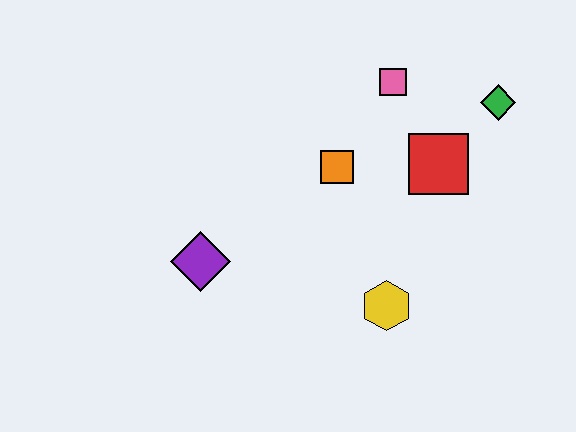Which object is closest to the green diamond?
The red square is closest to the green diamond.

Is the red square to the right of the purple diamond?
Yes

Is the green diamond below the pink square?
Yes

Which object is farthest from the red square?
The purple diamond is farthest from the red square.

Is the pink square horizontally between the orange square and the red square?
Yes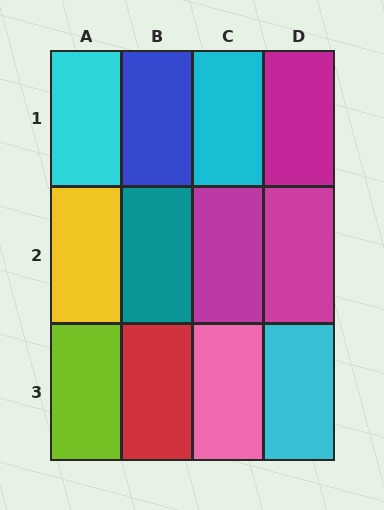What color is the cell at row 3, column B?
Red.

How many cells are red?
1 cell is red.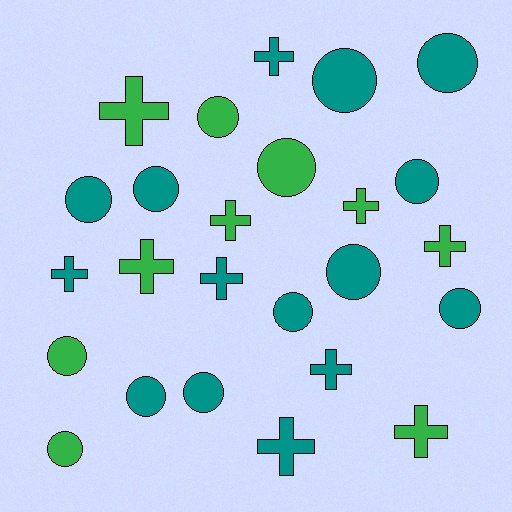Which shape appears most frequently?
Circle, with 14 objects.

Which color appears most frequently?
Teal, with 15 objects.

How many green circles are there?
There are 4 green circles.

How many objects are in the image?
There are 25 objects.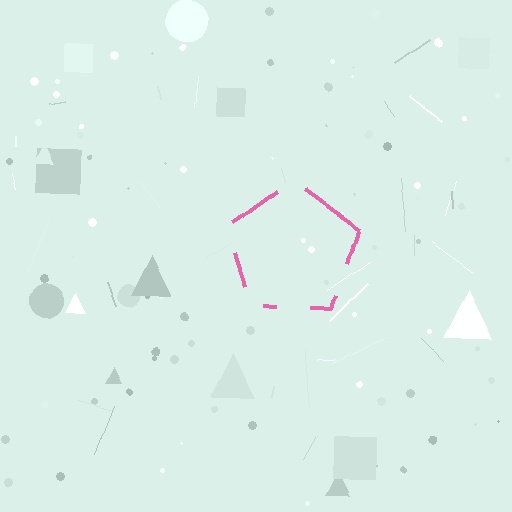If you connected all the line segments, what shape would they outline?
They would outline a pentagon.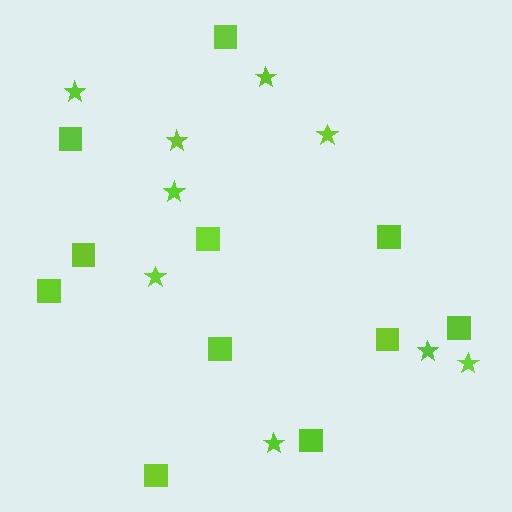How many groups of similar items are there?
There are 2 groups: one group of stars (9) and one group of squares (11).